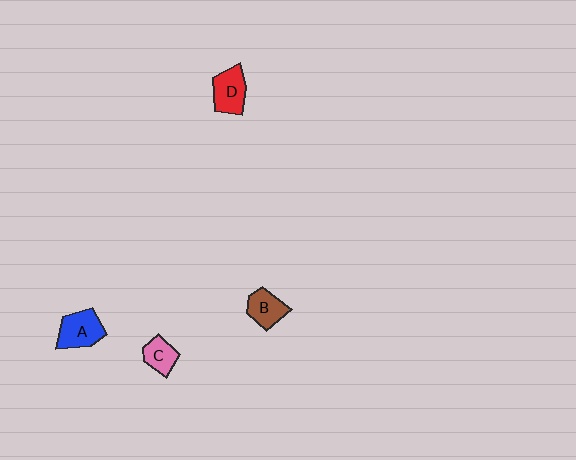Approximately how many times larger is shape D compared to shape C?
Approximately 1.4 times.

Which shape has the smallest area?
Shape C (pink).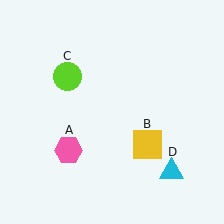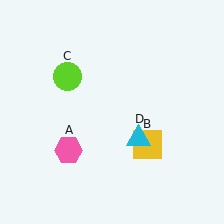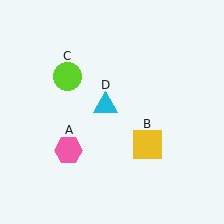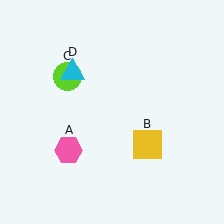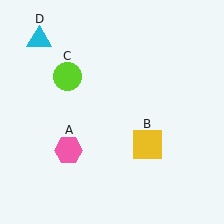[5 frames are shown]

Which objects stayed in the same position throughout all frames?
Pink hexagon (object A) and yellow square (object B) and lime circle (object C) remained stationary.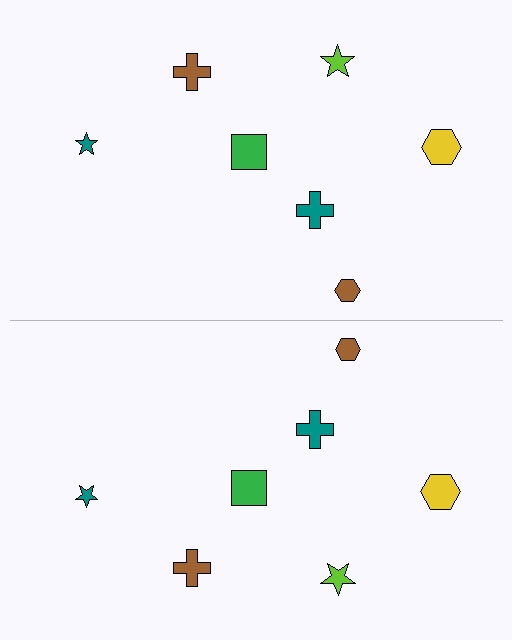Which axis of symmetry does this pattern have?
The pattern has a horizontal axis of symmetry running through the center of the image.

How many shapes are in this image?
There are 14 shapes in this image.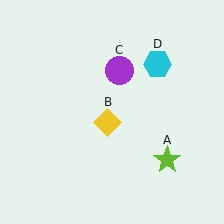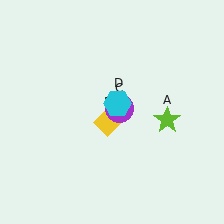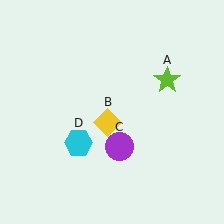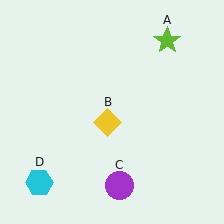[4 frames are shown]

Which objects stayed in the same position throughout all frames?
Yellow diamond (object B) remained stationary.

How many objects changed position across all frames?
3 objects changed position: lime star (object A), purple circle (object C), cyan hexagon (object D).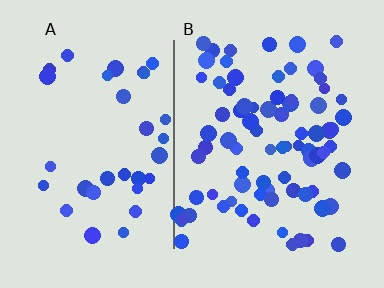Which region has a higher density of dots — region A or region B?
B (the right).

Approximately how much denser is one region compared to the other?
Approximately 2.3× — region B over region A.